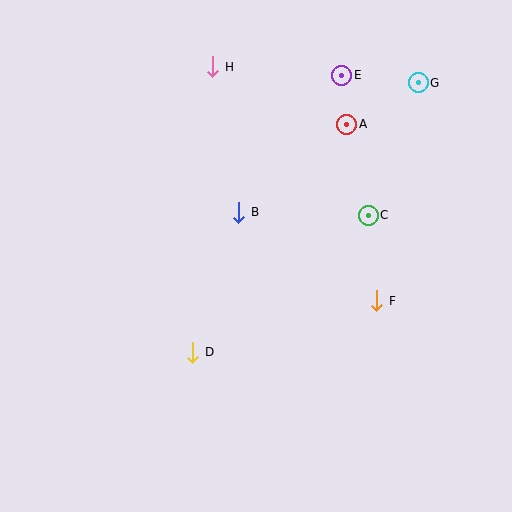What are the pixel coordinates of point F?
Point F is at (377, 301).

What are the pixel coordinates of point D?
Point D is at (193, 352).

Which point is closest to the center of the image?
Point B at (239, 212) is closest to the center.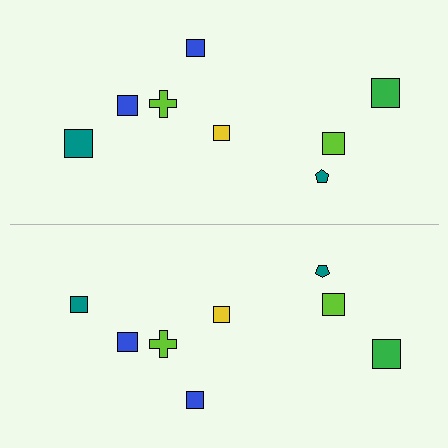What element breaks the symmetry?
The teal square on the bottom side has a different size than its mirror counterpart.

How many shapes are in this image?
There are 16 shapes in this image.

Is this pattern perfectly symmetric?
No, the pattern is not perfectly symmetric. The teal square on the bottom side has a different size than its mirror counterpart.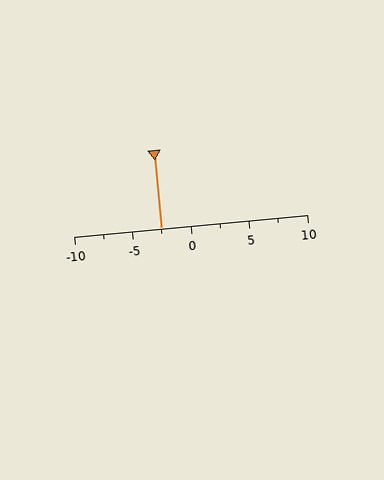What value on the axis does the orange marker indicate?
The marker indicates approximately -2.5.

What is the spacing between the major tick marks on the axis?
The major ticks are spaced 5 apart.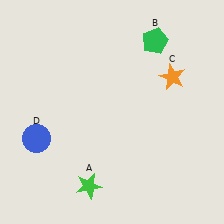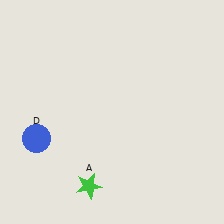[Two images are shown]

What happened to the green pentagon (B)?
The green pentagon (B) was removed in Image 2. It was in the top-right area of Image 1.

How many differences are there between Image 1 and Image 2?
There are 2 differences between the two images.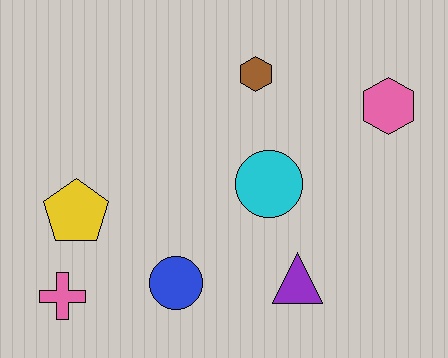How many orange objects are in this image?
There are no orange objects.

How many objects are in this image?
There are 7 objects.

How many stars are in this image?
There are no stars.